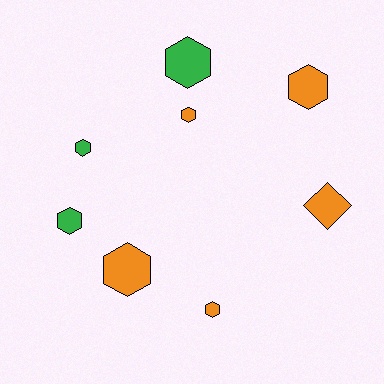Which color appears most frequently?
Orange, with 5 objects.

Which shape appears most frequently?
Hexagon, with 7 objects.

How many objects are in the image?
There are 8 objects.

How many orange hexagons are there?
There are 4 orange hexagons.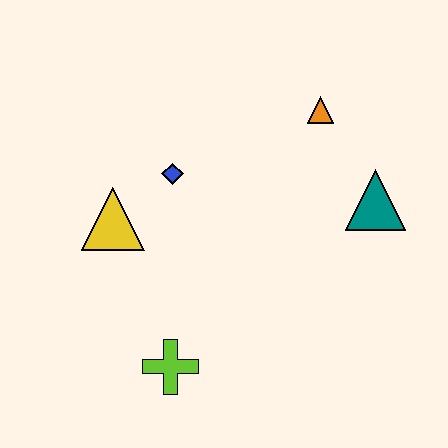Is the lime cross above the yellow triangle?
No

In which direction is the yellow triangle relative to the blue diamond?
The yellow triangle is to the left of the blue diamond.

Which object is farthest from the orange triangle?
The lime cross is farthest from the orange triangle.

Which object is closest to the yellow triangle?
The blue diamond is closest to the yellow triangle.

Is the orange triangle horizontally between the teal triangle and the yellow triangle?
Yes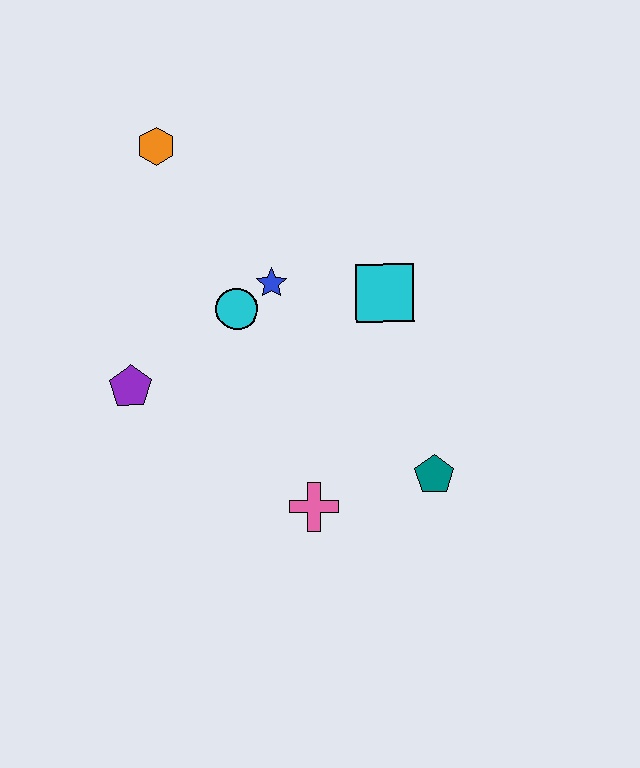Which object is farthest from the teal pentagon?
The orange hexagon is farthest from the teal pentagon.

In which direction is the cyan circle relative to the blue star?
The cyan circle is to the left of the blue star.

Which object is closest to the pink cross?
The teal pentagon is closest to the pink cross.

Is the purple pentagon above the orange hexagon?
No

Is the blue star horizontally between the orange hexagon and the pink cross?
Yes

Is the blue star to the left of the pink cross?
Yes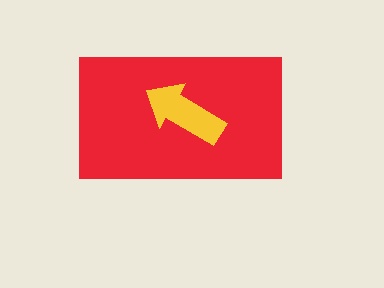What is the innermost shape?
The yellow arrow.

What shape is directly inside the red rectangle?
The yellow arrow.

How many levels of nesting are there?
2.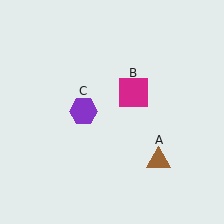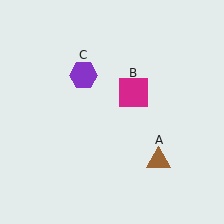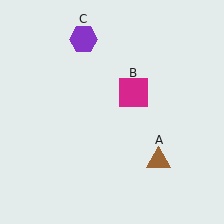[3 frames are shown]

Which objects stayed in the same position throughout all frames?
Brown triangle (object A) and magenta square (object B) remained stationary.